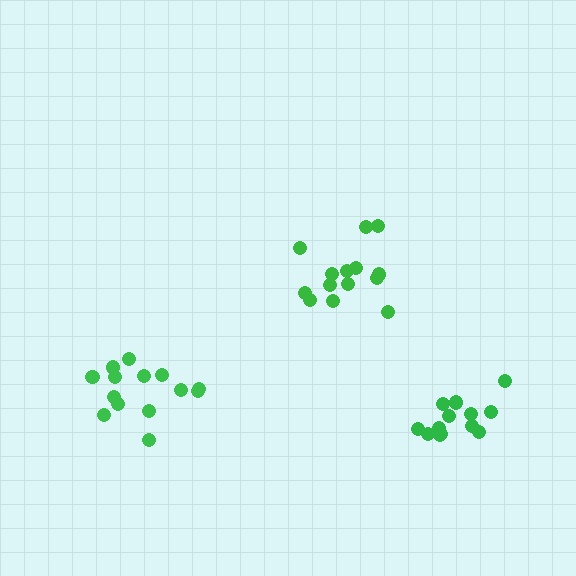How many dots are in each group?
Group 1: 13 dots, Group 2: 14 dots, Group 3: 14 dots (41 total).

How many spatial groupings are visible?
There are 3 spatial groupings.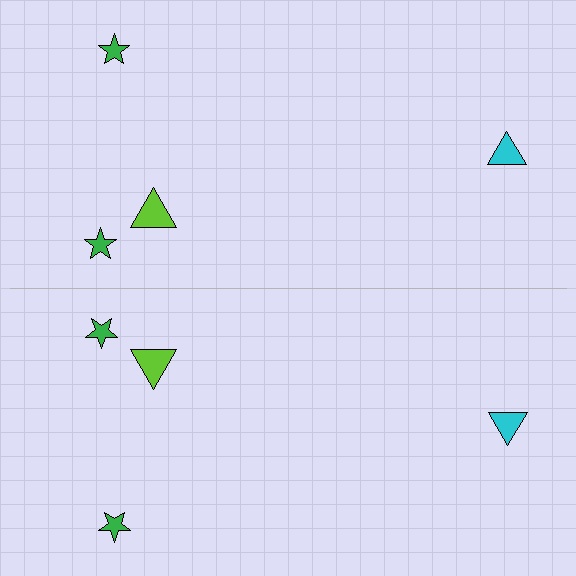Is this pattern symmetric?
Yes, this pattern has bilateral (reflection) symmetry.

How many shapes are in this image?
There are 8 shapes in this image.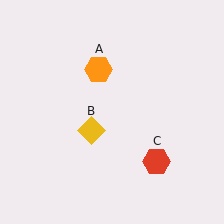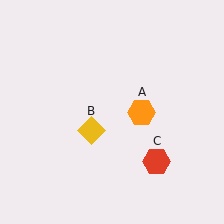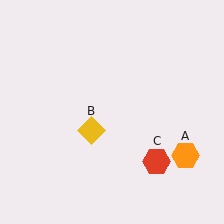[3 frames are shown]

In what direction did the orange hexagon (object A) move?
The orange hexagon (object A) moved down and to the right.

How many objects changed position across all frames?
1 object changed position: orange hexagon (object A).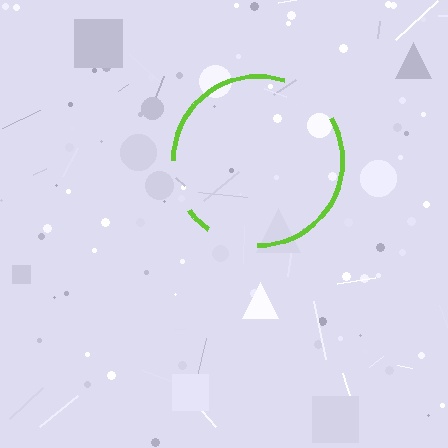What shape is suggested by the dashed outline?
The dashed outline suggests a circle.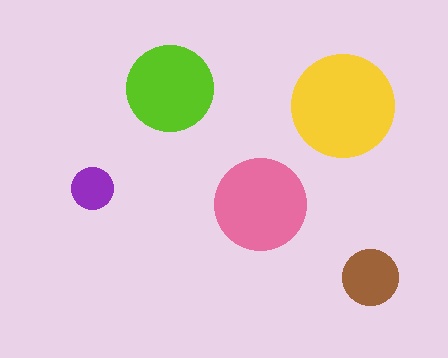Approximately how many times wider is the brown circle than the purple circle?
About 1.5 times wider.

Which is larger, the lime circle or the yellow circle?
The yellow one.